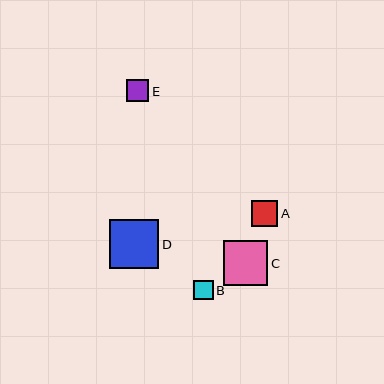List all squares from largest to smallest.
From largest to smallest: D, C, A, E, B.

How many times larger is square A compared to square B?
Square A is approximately 1.4 times the size of square B.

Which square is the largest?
Square D is the largest with a size of approximately 49 pixels.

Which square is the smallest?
Square B is the smallest with a size of approximately 19 pixels.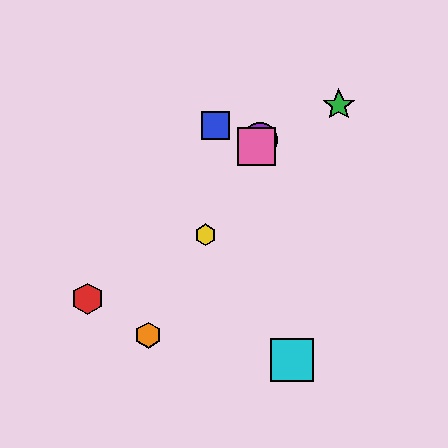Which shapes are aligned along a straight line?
The yellow hexagon, the purple circle, the orange hexagon, the pink square are aligned along a straight line.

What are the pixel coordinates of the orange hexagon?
The orange hexagon is at (148, 335).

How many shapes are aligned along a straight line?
4 shapes (the yellow hexagon, the purple circle, the orange hexagon, the pink square) are aligned along a straight line.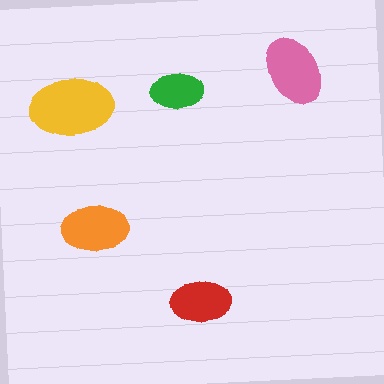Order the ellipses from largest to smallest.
the yellow one, the pink one, the orange one, the red one, the green one.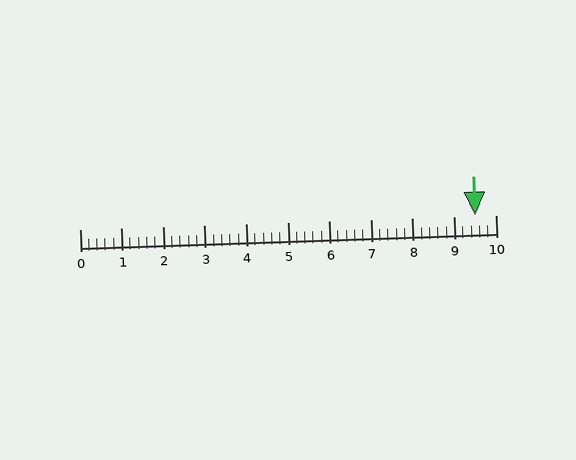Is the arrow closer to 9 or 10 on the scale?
The arrow is closer to 10.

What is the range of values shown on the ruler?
The ruler shows values from 0 to 10.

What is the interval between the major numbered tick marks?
The major tick marks are spaced 1 units apart.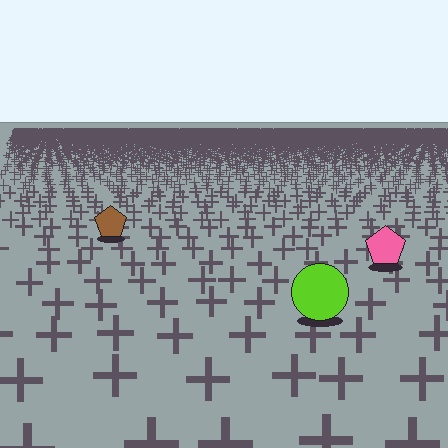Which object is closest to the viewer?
The lime circle is closest. The texture marks near it are larger and more spread out.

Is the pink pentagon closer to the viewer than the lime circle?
No. The lime circle is closer — you can tell from the texture gradient: the ground texture is coarser near it.